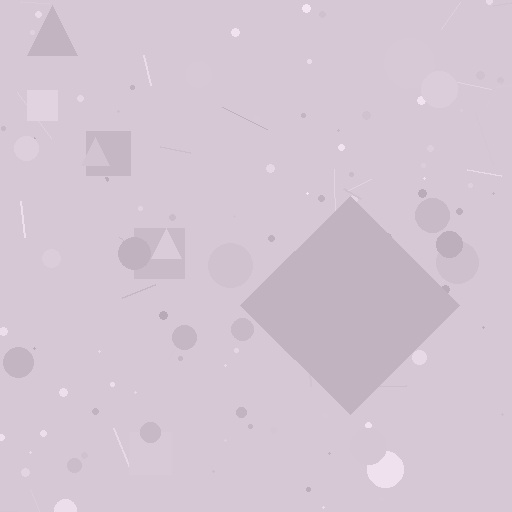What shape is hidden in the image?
A diamond is hidden in the image.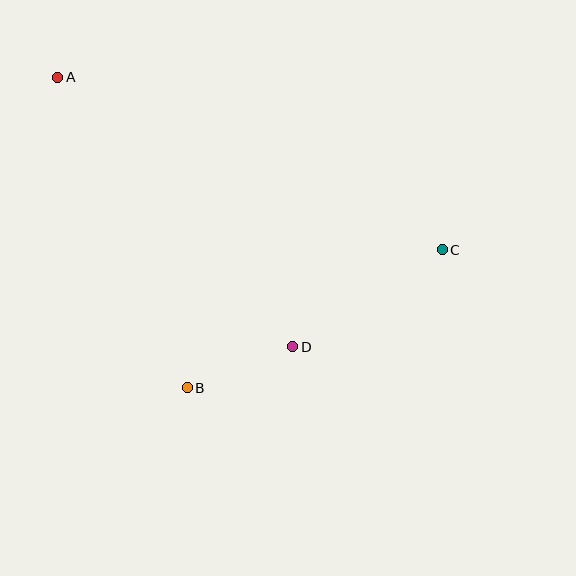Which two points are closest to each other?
Points B and D are closest to each other.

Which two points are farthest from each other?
Points A and C are farthest from each other.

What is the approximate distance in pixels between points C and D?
The distance between C and D is approximately 178 pixels.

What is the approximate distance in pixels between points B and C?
The distance between B and C is approximately 290 pixels.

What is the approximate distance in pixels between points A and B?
The distance between A and B is approximately 337 pixels.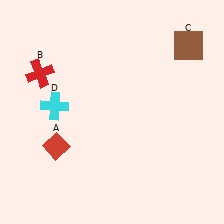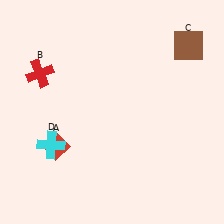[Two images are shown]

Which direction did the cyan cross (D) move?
The cyan cross (D) moved down.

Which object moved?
The cyan cross (D) moved down.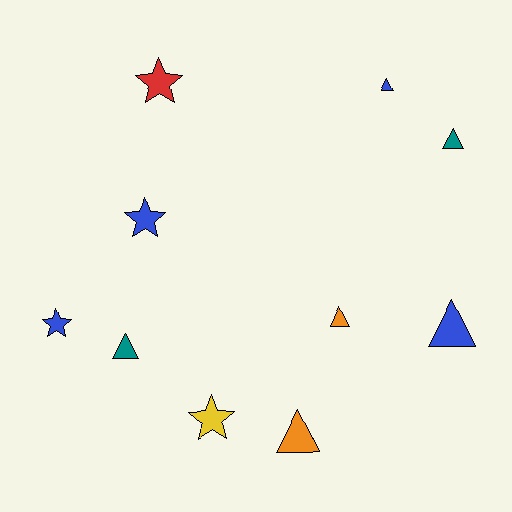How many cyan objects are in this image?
There are no cyan objects.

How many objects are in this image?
There are 10 objects.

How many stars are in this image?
There are 4 stars.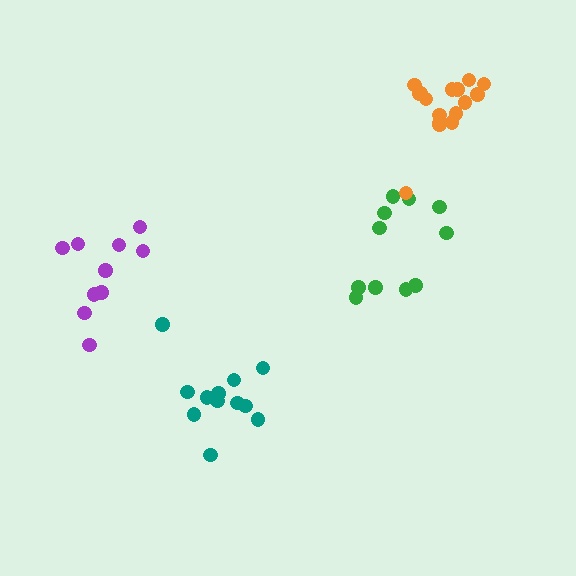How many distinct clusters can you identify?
There are 4 distinct clusters.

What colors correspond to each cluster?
The clusters are colored: teal, purple, green, orange.